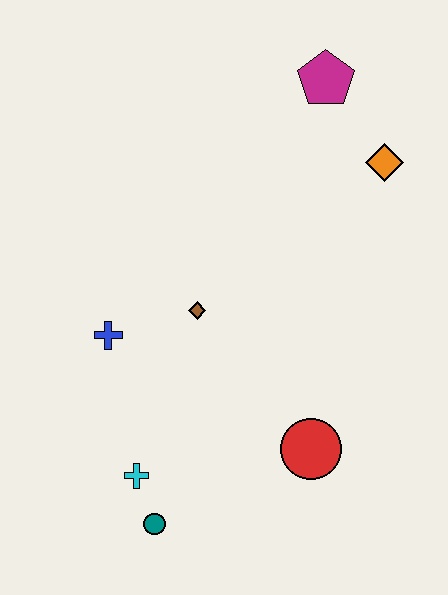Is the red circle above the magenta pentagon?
No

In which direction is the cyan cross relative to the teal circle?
The cyan cross is above the teal circle.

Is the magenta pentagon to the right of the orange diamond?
No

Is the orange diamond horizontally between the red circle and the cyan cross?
No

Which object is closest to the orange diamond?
The magenta pentagon is closest to the orange diamond.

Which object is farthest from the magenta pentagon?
The teal circle is farthest from the magenta pentagon.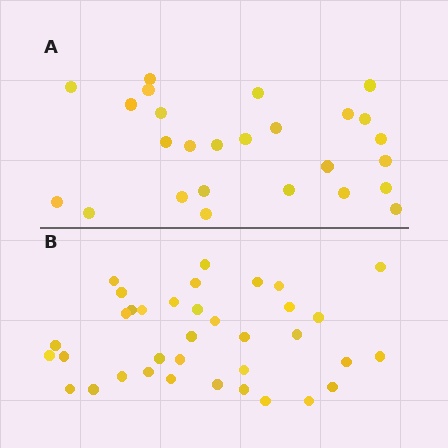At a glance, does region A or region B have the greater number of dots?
Region B (the bottom region) has more dots.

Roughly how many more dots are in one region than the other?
Region B has roughly 10 or so more dots than region A.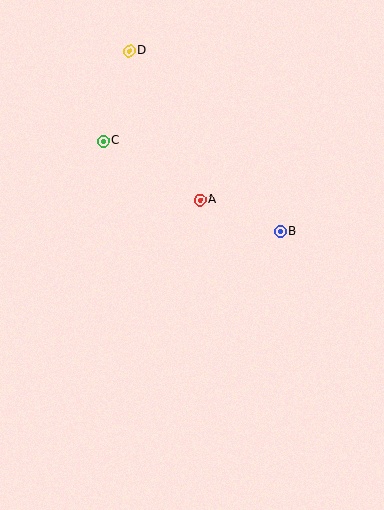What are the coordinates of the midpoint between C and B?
The midpoint between C and B is at (192, 186).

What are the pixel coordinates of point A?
Point A is at (200, 200).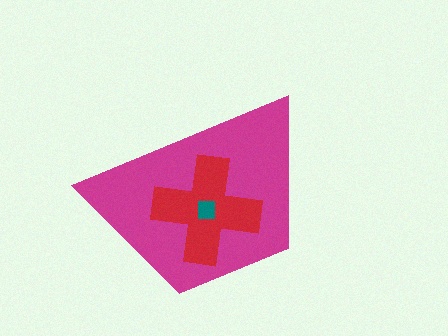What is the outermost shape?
The magenta trapezoid.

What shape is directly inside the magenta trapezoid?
The red cross.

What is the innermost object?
The teal square.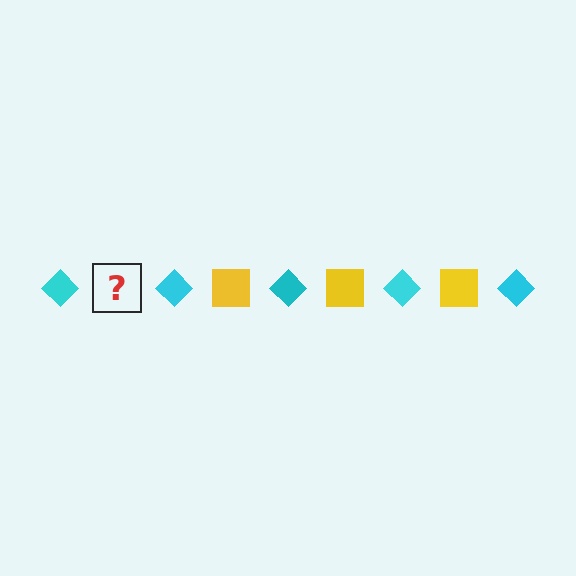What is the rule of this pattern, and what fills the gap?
The rule is that the pattern alternates between cyan diamond and yellow square. The gap should be filled with a yellow square.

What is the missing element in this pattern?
The missing element is a yellow square.